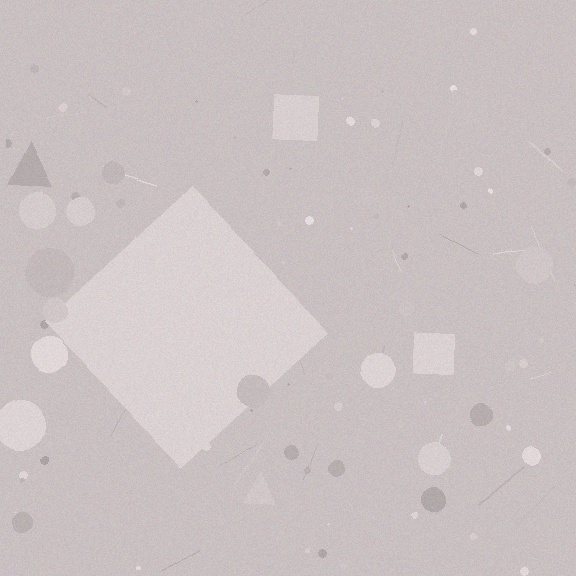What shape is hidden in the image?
A diamond is hidden in the image.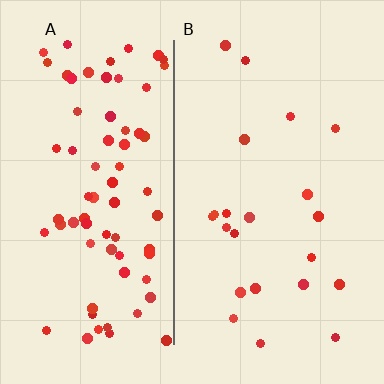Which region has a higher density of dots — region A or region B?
A (the left).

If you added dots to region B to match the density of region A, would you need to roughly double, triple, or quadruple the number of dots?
Approximately triple.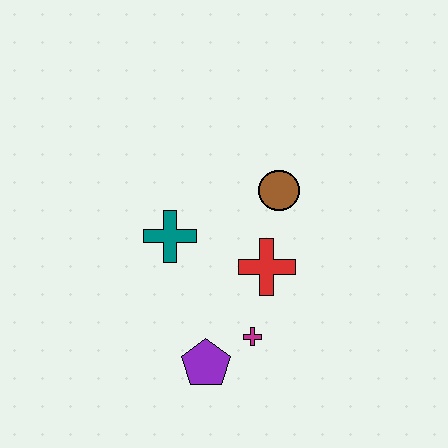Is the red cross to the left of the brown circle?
Yes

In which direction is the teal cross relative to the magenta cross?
The teal cross is above the magenta cross.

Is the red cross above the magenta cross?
Yes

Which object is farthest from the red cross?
The purple pentagon is farthest from the red cross.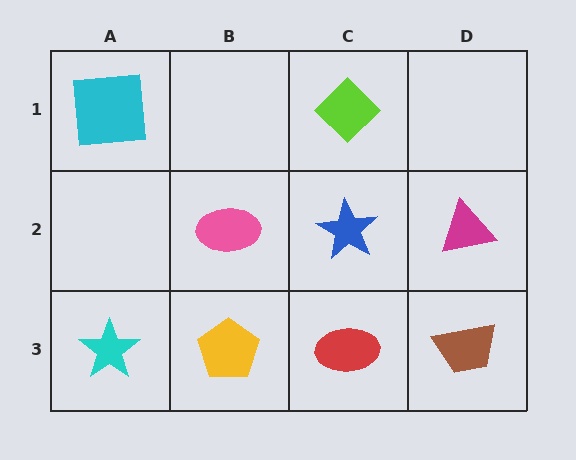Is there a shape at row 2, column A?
No, that cell is empty.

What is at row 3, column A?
A cyan star.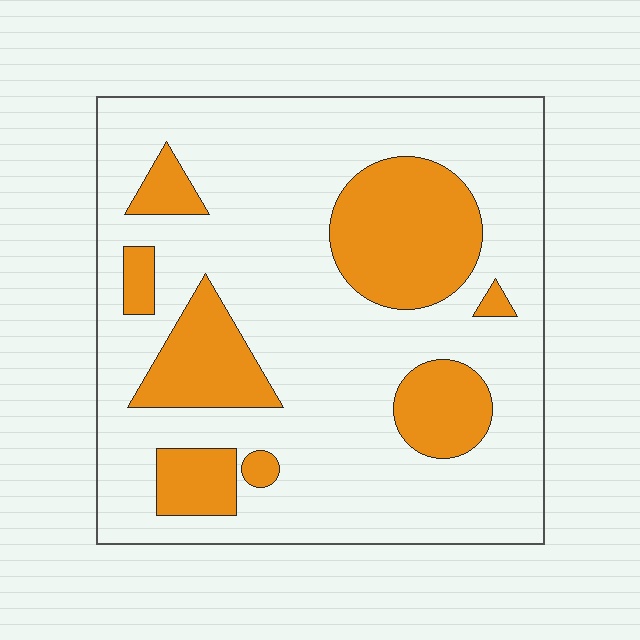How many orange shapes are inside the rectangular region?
8.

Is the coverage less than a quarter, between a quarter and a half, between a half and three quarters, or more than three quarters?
Less than a quarter.